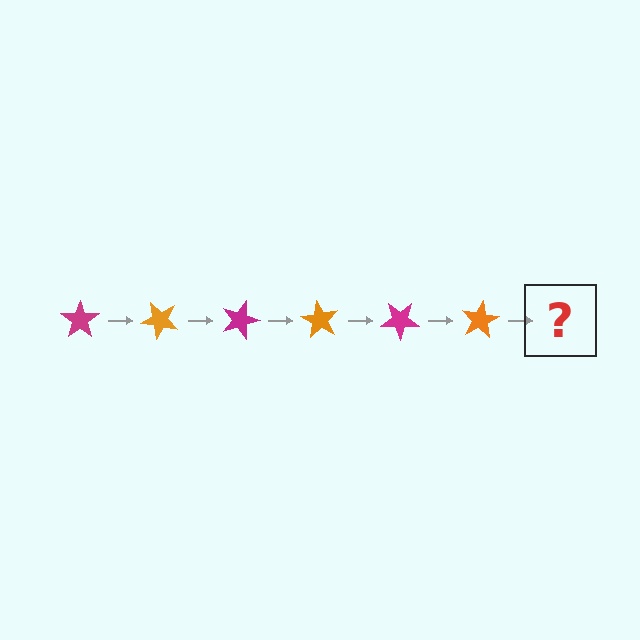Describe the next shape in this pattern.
It should be a magenta star, rotated 270 degrees from the start.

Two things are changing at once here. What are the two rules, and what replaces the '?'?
The two rules are that it rotates 45 degrees each step and the color cycles through magenta and orange. The '?' should be a magenta star, rotated 270 degrees from the start.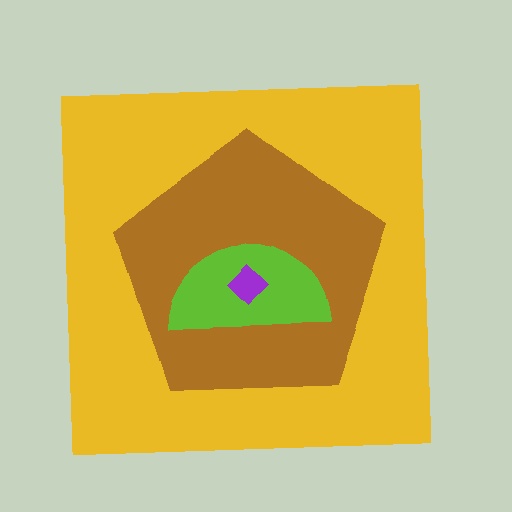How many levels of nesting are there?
4.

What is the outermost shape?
The yellow square.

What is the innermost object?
The purple diamond.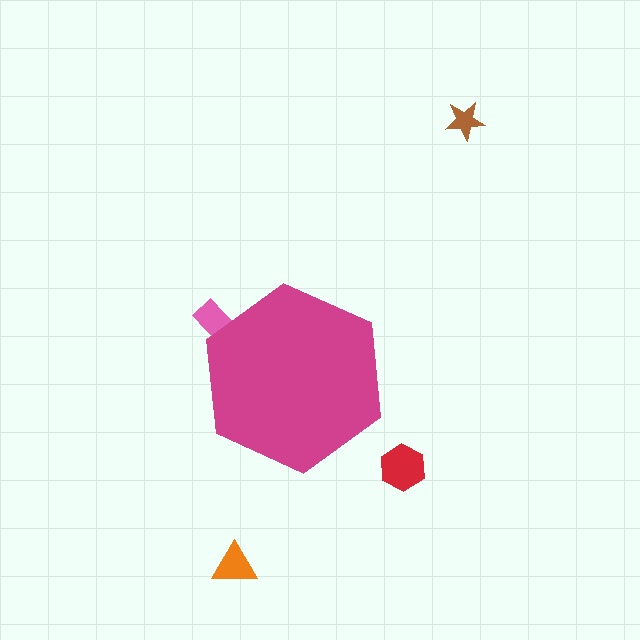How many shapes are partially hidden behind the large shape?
1 shape is partially hidden.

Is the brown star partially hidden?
No, the brown star is fully visible.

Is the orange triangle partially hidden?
No, the orange triangle is fully visible.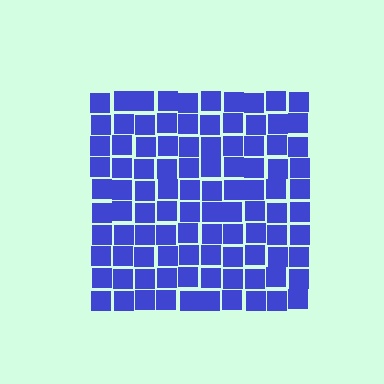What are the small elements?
The small elements are squares.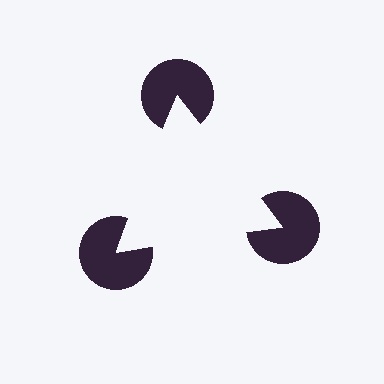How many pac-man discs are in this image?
There are 3 — one at each vertex of the illusory triangle.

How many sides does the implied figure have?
3 sides.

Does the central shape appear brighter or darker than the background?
It typically appears slightly brighter than the background, even though no actual brightness change is drawn.